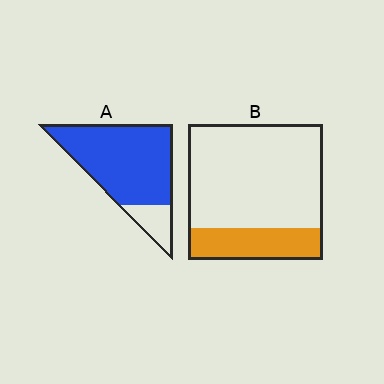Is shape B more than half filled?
No.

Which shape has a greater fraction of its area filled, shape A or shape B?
Shape A.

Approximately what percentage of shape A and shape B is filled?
A is approximately 85% and B is approximately 25%.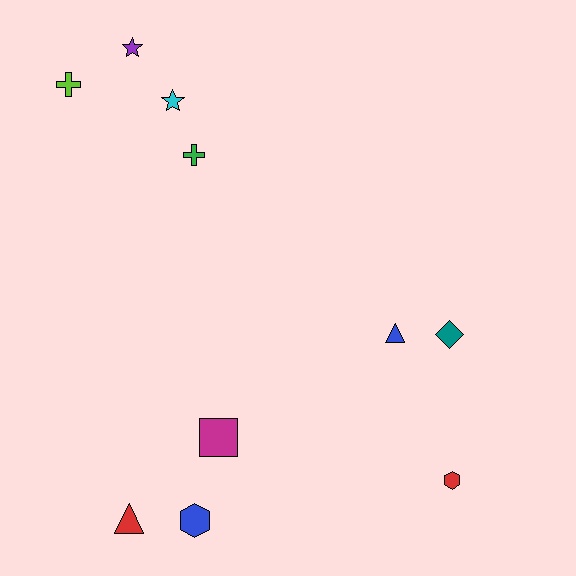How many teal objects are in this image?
There is 1 teal object.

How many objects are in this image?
There are 10 objects.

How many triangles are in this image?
There are 2 triangles.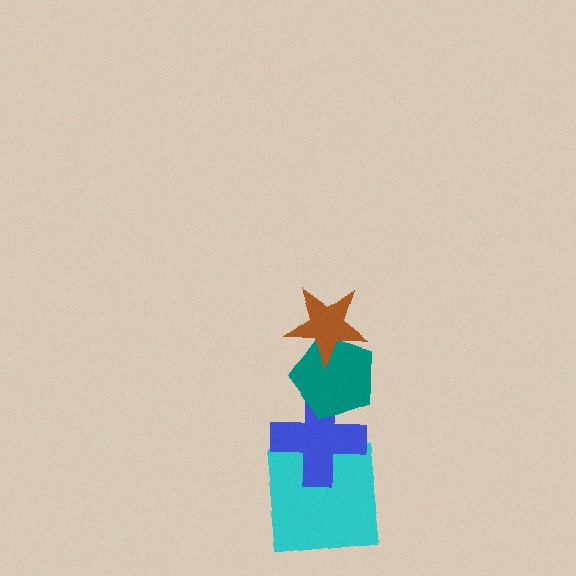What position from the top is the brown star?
The brown star is 1st from the top.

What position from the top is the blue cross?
The blue cross is 3rd from the top.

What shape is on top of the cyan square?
The blue cross is on top of the cyan square.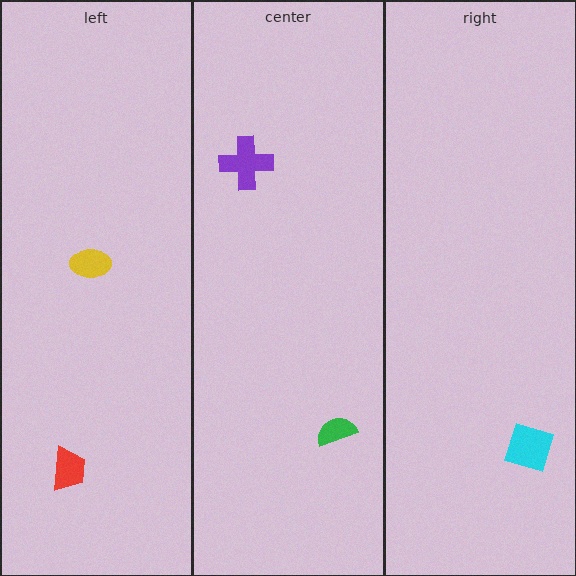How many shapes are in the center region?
2.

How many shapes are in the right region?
1.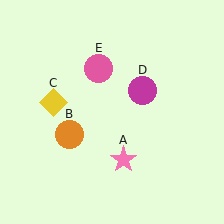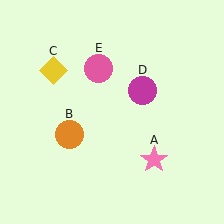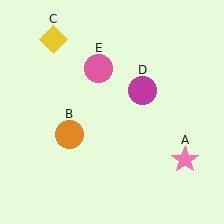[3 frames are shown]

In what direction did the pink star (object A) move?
The pink star (object A) moved right.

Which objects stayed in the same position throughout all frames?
Orange circle (object B) and magenta circle (object D) and pink circle (object E) remained stationary.